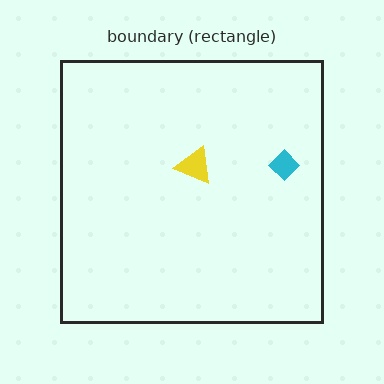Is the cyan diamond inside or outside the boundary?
Inside.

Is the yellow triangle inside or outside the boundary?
Inside.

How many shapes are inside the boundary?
2 inside, 0 outside.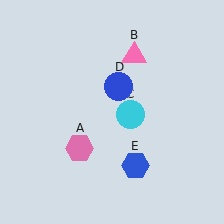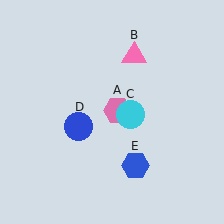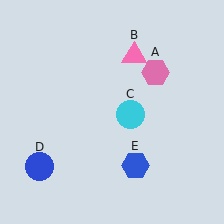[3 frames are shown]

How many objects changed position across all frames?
2 objects changed position: pink hexagon (object A), blue circle (object D).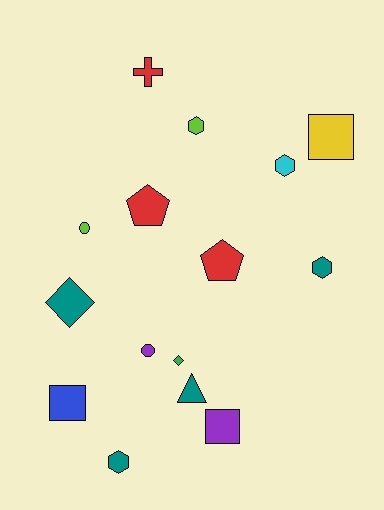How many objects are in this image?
There are 15 objects.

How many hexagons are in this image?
There are 4 hexagons.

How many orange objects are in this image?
There are no orange objects.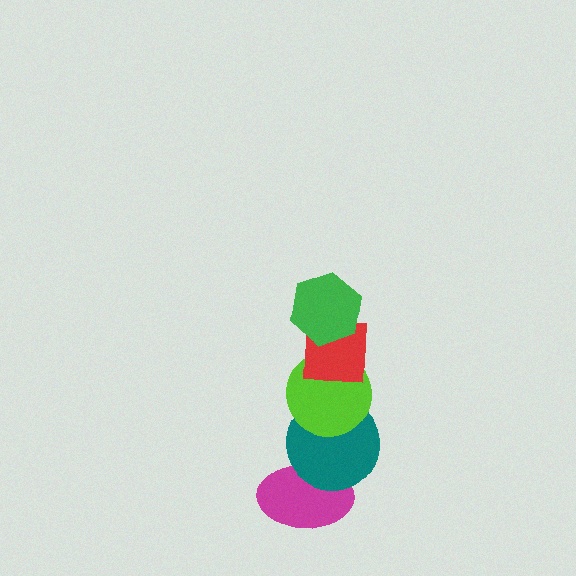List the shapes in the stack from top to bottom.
From top to bottom: the green hexagon, the red square, the lime circle, the teal circle, the magenta ellipse.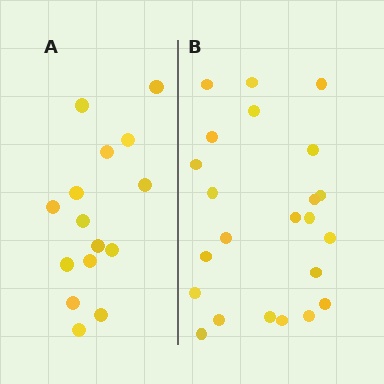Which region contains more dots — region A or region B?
Region B (the right region) has more dots.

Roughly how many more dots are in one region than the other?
Region B has roughly 8 or so more dots than region A.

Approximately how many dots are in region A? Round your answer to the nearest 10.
About 20 dots. (The exact count is 15, which rounds to 20.)